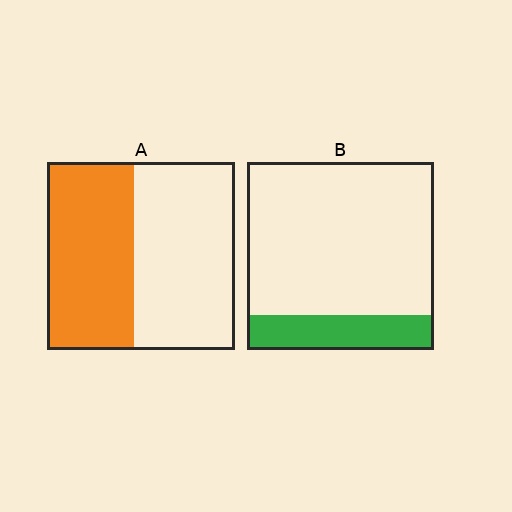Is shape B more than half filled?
No.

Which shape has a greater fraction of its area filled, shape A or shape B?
Shape A.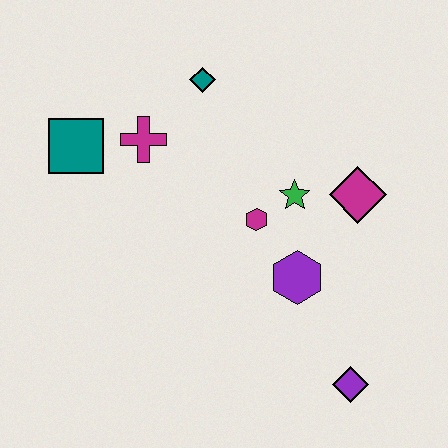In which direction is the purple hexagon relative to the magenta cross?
The purple hexagon is to the right of the magenta cross.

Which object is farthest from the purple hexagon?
The teal square is farthest from the purple hexagon.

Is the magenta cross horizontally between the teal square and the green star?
Yes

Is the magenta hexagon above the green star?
No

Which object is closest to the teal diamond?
The magenta cross is closest to the teal diamond.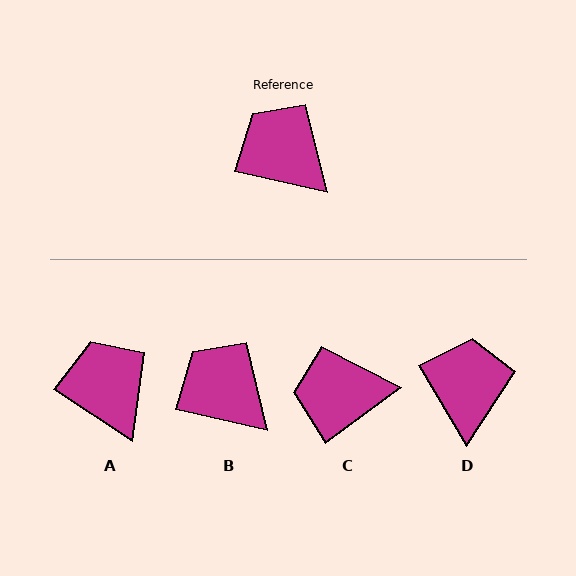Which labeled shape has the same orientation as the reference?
B.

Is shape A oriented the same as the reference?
No, it is off by about 21 degrees.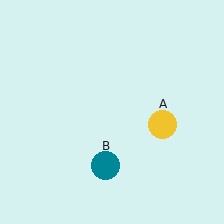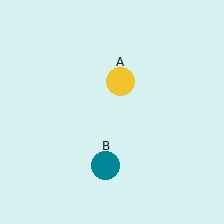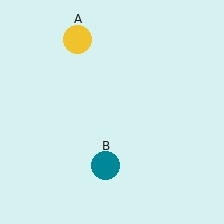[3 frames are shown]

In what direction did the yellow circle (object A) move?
The yellow circle (object A) moved up and to the left.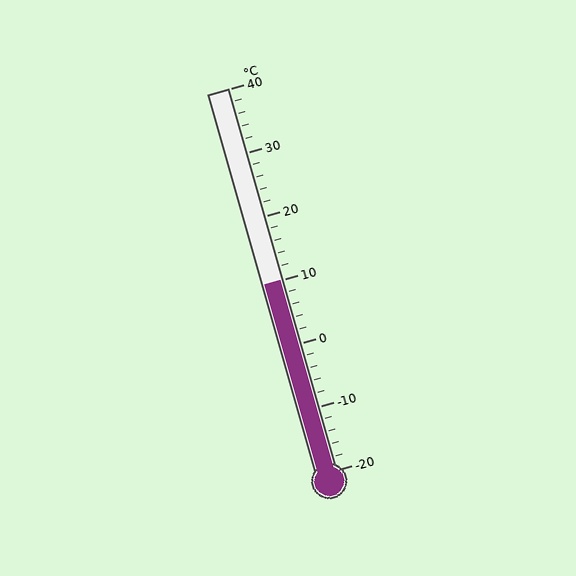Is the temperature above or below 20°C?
The temperature is below 20°C.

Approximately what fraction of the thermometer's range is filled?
The thermometer is filled to approximately 50% of its range.